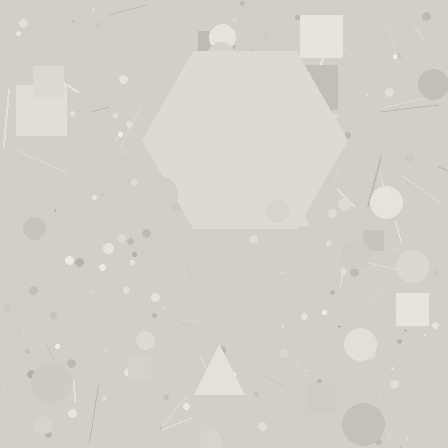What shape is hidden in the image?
A hexagon is hidden in the image.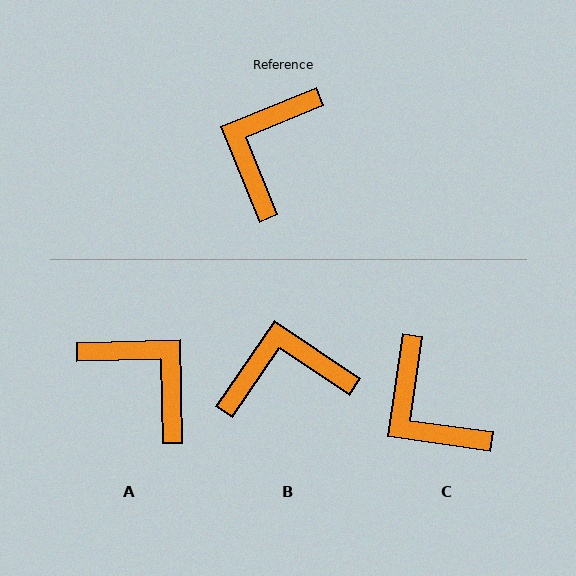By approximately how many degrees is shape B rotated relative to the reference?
Approximately 56 degrees clockwise.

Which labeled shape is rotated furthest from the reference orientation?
A, about 111 degrees away.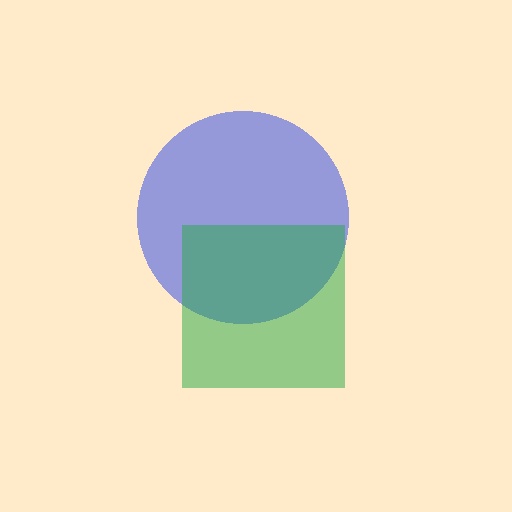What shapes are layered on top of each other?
The layered shapes are: a blue circle, a green square.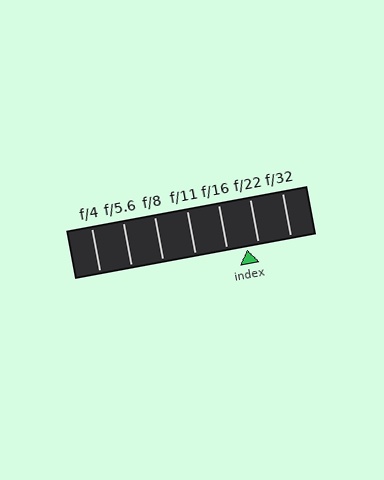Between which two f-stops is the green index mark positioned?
The index mark is between f/16 and f/22.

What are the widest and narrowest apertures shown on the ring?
The widest aperture shown is f/4 and the narrowest is f/32.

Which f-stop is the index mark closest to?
The index mark is closest to f/22.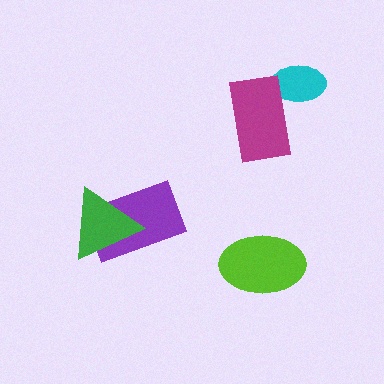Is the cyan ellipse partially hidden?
Yes, it is partially covered by another shape.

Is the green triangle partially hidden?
No, no other shape covers it.